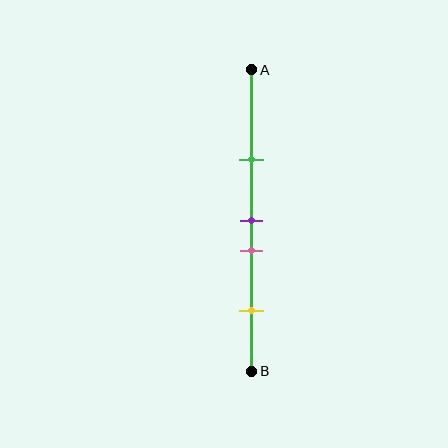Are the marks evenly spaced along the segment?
No, the marks are not evenly spaced.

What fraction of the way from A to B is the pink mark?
The pink mark is approximately 60% (0.6) of the way from A to B.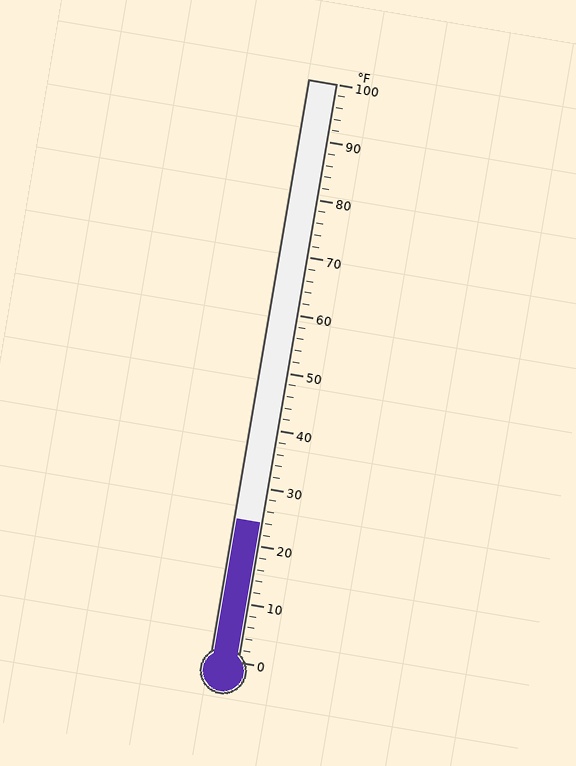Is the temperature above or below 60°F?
The temperature is below 60°F.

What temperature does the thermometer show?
The thermometer shows approximately 24°F.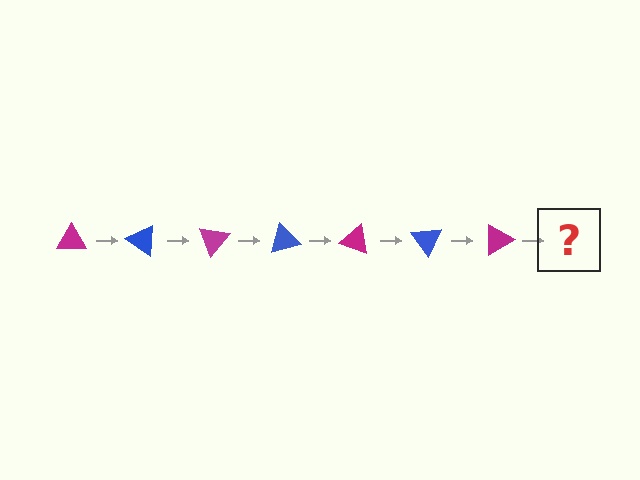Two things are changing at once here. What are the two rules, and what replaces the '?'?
The two rules are that it rotates 35 degrees each step and the color cycles through magenta and blue. The '?' should be a blue triangle, rotated 245 degrees from the start.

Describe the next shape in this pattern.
It should be a blue triangle, rotated 245 degrees from the start.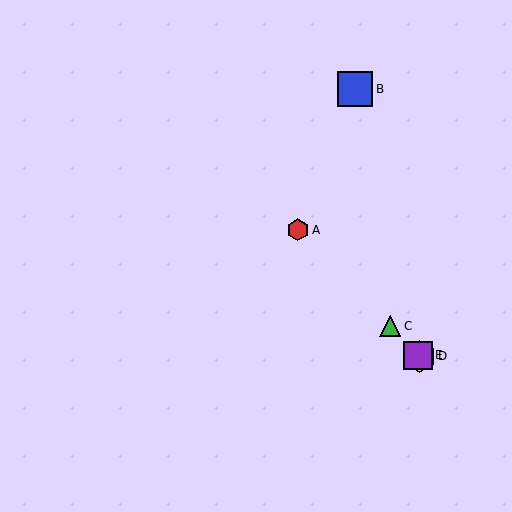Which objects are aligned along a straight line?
Objects A, C, D, E are aligned along a straight line.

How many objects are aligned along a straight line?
4 objects (A, C, D, E) are aligned along a straight line.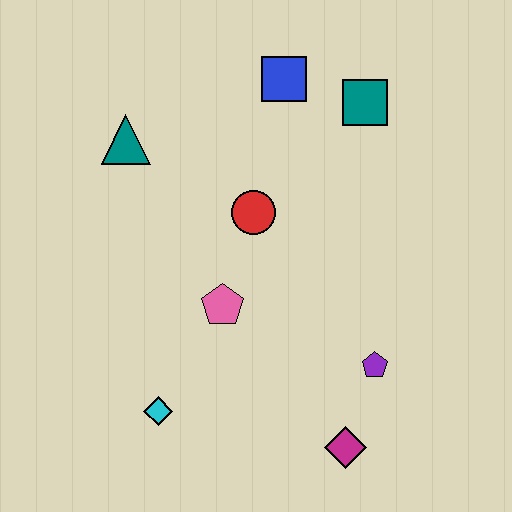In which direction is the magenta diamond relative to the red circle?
The magenta diamond is below the red circle.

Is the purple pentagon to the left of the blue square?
No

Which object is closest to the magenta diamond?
The purple pentagon is closest to the magenta diamond.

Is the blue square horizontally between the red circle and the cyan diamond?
No